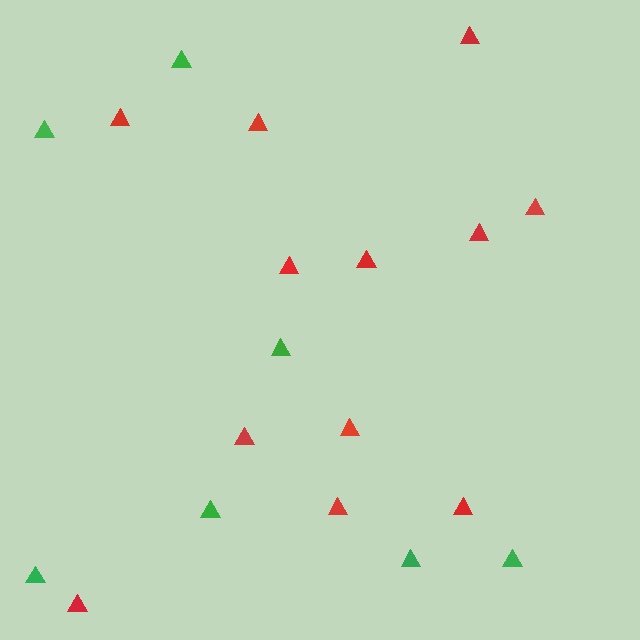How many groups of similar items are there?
There are 2 groups: one group of green triangles (7) and one group of red triangles (12).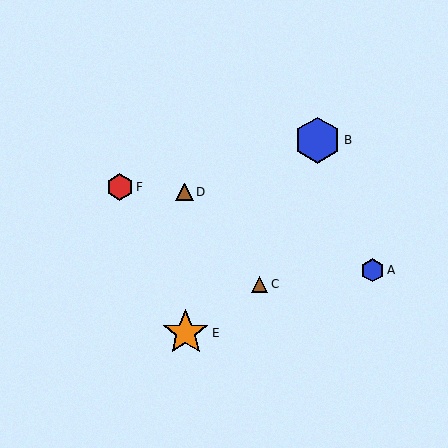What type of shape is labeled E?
Shape E is an orange star.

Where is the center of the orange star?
The center of the orange star is at (186, 333).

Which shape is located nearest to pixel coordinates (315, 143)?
The blue hexagon (labeled B) at (318, 140) is nearest to that location.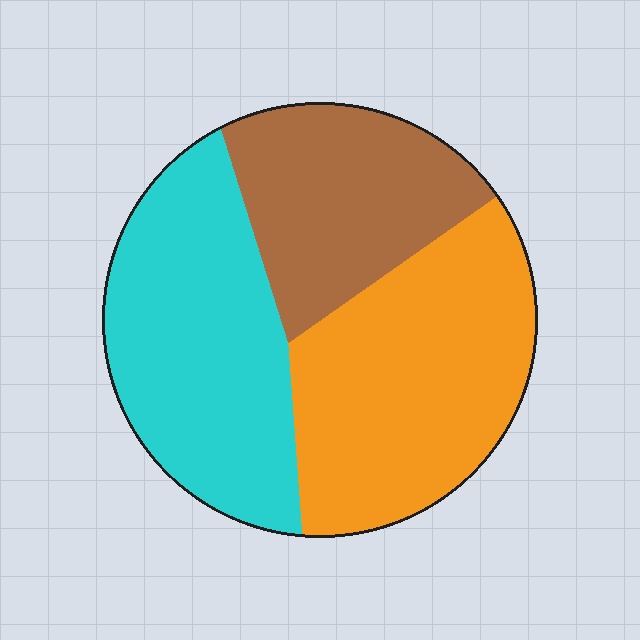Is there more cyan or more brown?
Cyan.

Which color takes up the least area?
Brown, at roughly 25%.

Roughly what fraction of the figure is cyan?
Cyan takes up between a quarter and a half of the figure.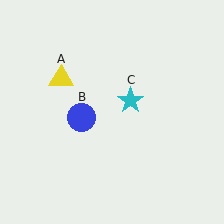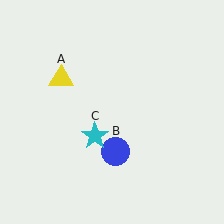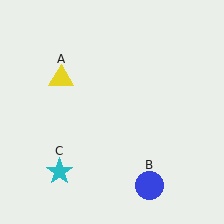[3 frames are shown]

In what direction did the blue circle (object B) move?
The blue circle (object B) moved down and to the right.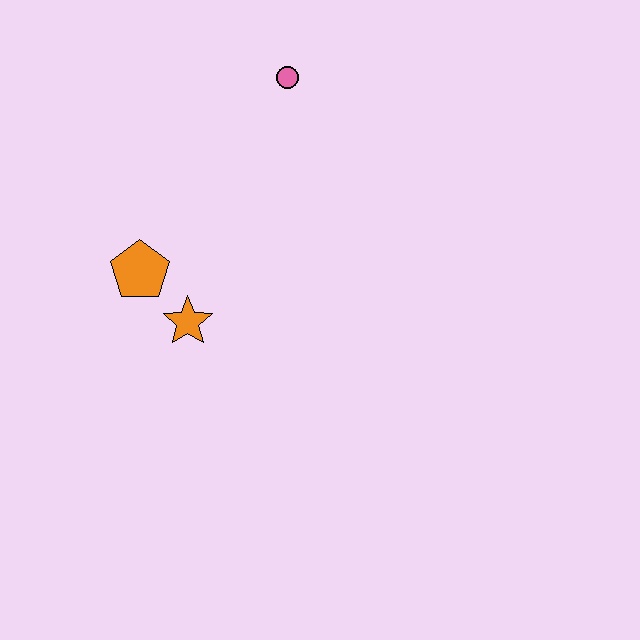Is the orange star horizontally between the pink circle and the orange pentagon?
Yes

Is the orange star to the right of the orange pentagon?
Yes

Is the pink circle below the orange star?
No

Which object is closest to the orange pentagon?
The orange star is closest to the orange pentagon.